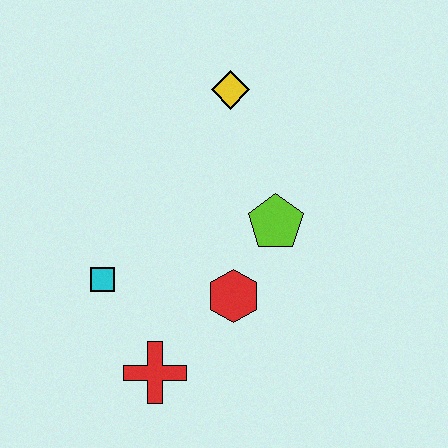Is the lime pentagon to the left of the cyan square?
No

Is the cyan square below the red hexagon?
No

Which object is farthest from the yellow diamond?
The red cross is farthest from the yellow diamond.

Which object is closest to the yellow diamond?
The lime pentagon is closest to the yellow diamond.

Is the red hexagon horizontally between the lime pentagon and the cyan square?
Yes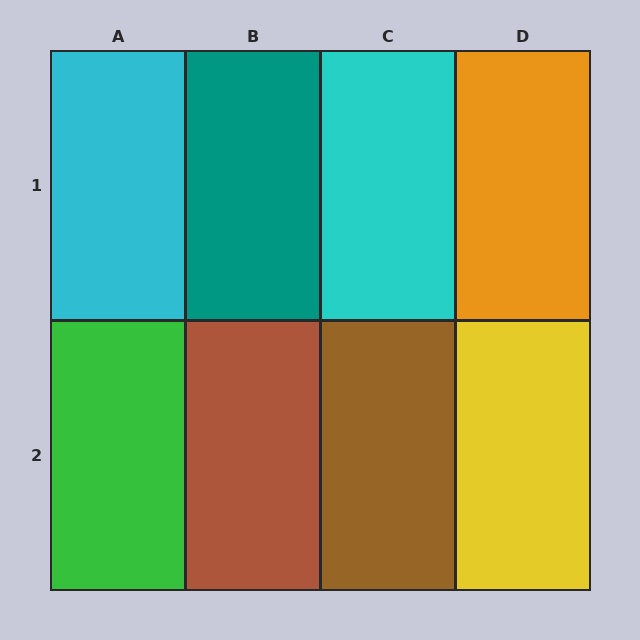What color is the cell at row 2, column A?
Green.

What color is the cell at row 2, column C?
Brown.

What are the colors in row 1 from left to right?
Cyan, teal, cyan, orange.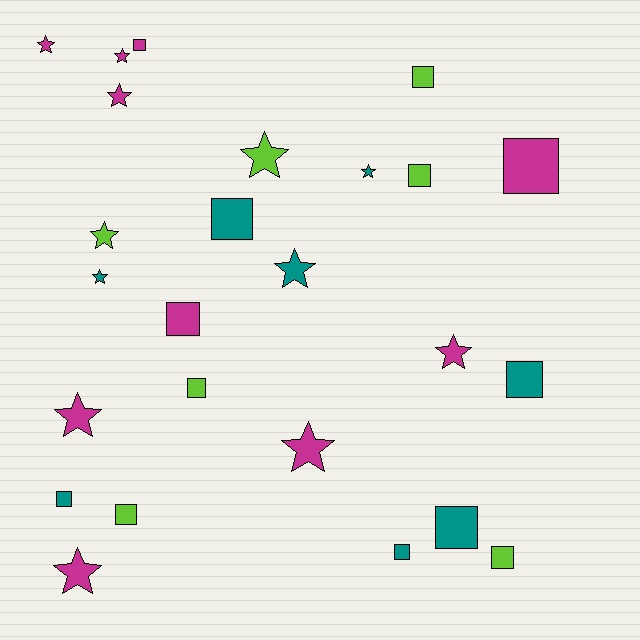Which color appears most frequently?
Magenta, with 10 objects.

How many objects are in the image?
There are 25 objects.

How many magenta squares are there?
There are 3 magenta squares.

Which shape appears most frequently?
Square, with 13 objects.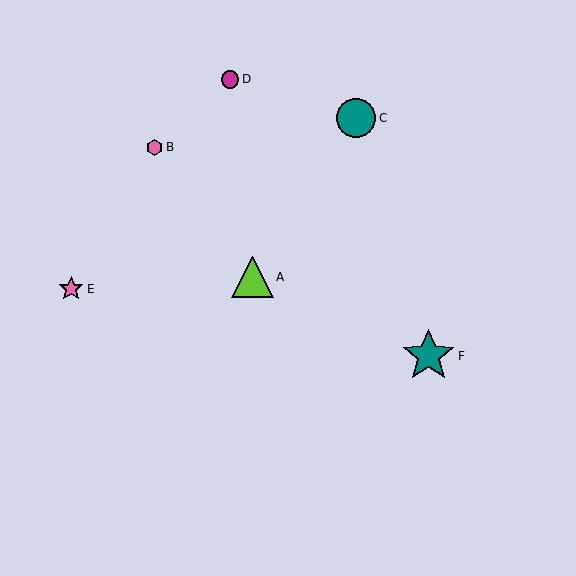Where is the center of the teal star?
The center of the teal star is at (429, 356).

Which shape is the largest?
The teal star (labeled F) is the largest.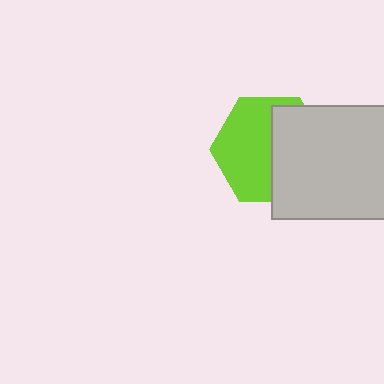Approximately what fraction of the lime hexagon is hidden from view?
Roughly 46% of the lime hexagon is hidden behind the light gray square.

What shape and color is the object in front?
The object in front is a light gray square.